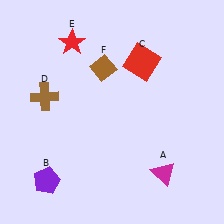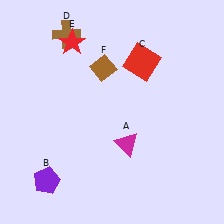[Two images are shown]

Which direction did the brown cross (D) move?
The brown cross (D) moved up.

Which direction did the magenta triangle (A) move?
The magenta triangle (A) moved left.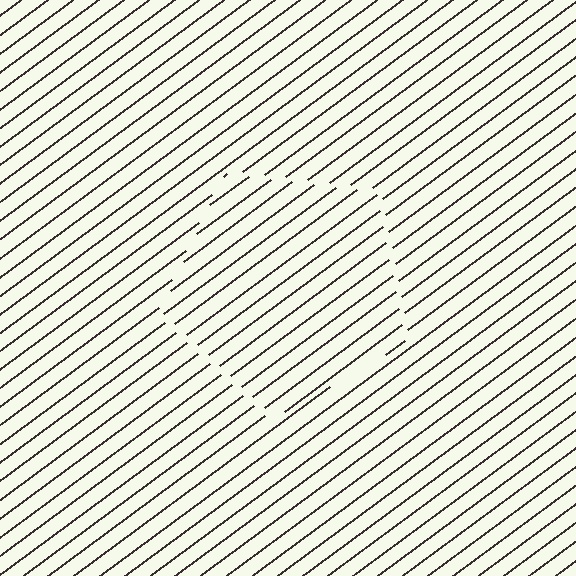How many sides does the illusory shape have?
5 sides — the line-ends trace a pentagon.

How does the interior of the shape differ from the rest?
The interior of the shape contains the same grating, shifted by half a period — the contour is defined by the phase discontinuity where line-ends from the inner and outer gratings abut.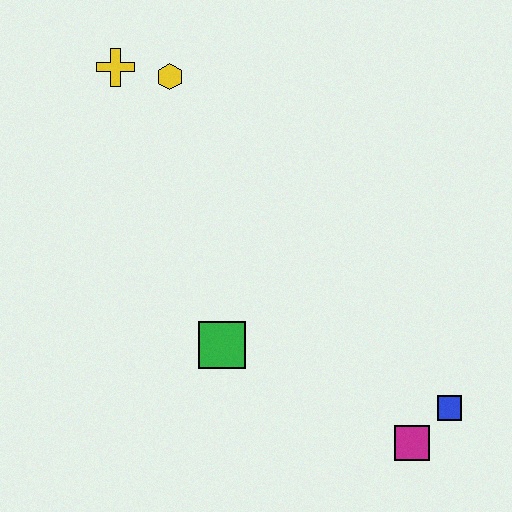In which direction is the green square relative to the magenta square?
The green square is to the left of the magenta square.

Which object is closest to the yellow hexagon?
The yellow cross is closest to the yellow hexagon.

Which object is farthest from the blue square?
The yellow cross is farthest from the blue square.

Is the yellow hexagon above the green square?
Yes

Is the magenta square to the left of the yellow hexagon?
No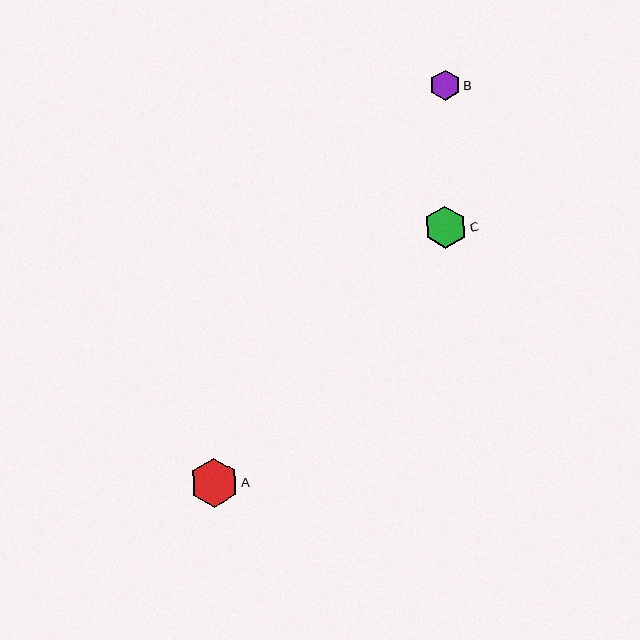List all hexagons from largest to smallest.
From largest to smallest: A, C, B.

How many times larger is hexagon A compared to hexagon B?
Hexagon A is approximately 1.6 times the size of hexagon B.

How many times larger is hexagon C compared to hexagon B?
Hexagon C is approximately 1.4 times the size of hexagon B.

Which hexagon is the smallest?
Hexagon B is the smallest with a size of approximately 30 pixels.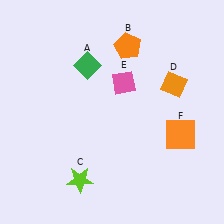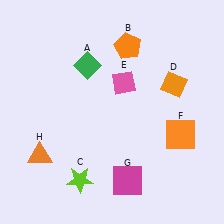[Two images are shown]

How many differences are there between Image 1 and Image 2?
There are 2 differences between the two images.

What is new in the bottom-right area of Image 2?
A magenta square (G) was added in the bottom-right area of Image 2.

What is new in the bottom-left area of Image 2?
An orange triangle (H) was added in the bottom-left area of Image 2.